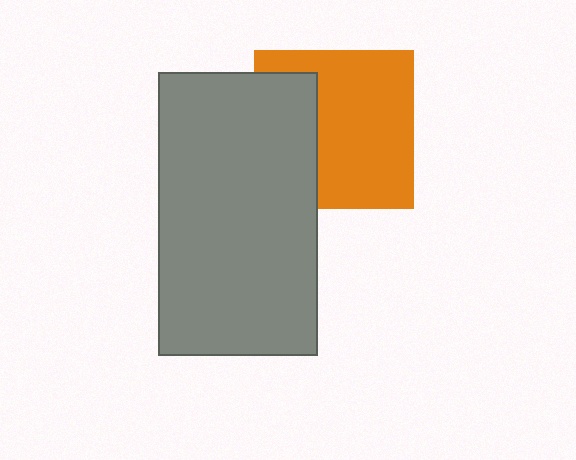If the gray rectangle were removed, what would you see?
You would see the complete orange square.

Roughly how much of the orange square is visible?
Most of it is visible (roughly 66%).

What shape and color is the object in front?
The object in front is a gray rectangle.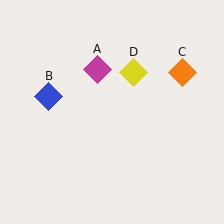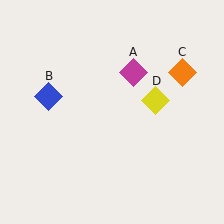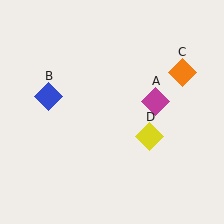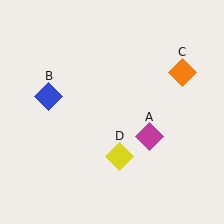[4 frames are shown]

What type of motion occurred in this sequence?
The magenta diamond (object A), yellow diamond (object D) rotated clockwise around the center of the scene.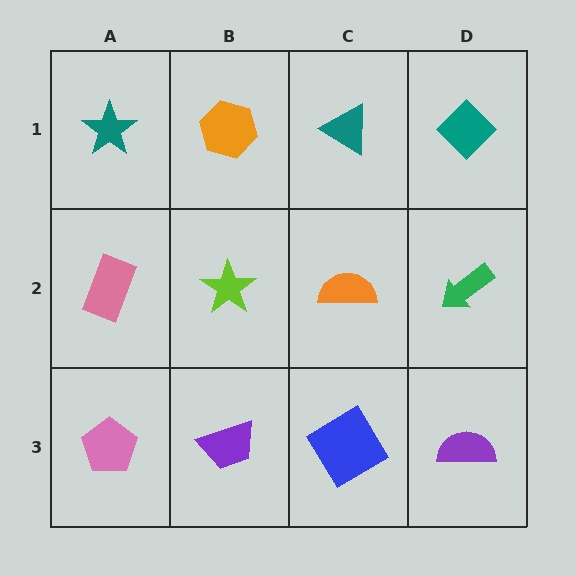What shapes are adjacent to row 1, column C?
An orange semicircle (row 2, column C), an orange hexagon (row 1, column B), a teal diamond (row 1, column D).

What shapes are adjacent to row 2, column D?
A teal diamond (row 1, column D), a purple semicircle (row 3, column D), an orange semicircle (row 2, column C).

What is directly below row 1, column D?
A green arrow.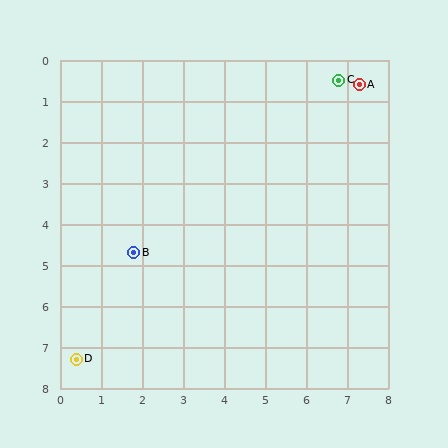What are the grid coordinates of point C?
Point C is at approximately (6.8, 0.5).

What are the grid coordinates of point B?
Point B is at approximately (1.8, 4.7).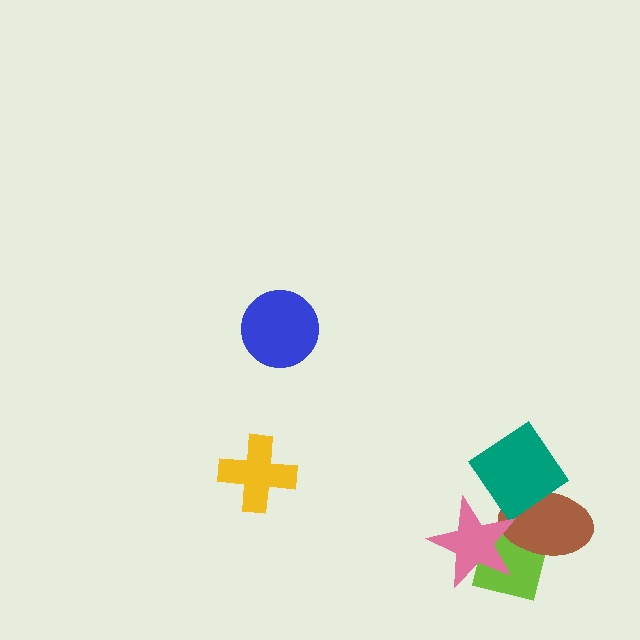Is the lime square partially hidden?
Yes, it is partially covered by another shape.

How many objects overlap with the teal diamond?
1 object overlaps with the teal diamond.